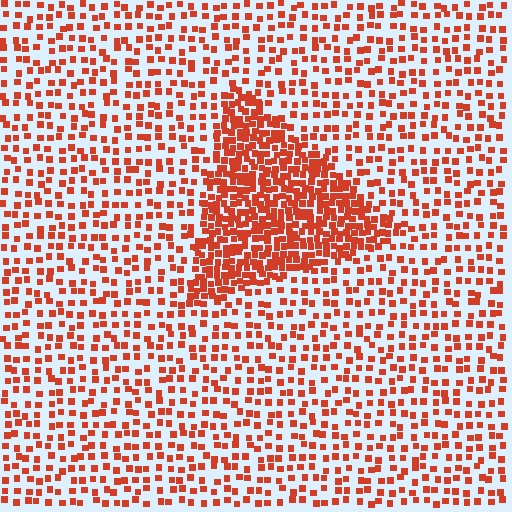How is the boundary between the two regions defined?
The boundary is defined by a change in element density (approximately 2.4x ratio). All elements are the same color, size, and shape.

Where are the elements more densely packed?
The elements are more densely packed inside the triangle boundary.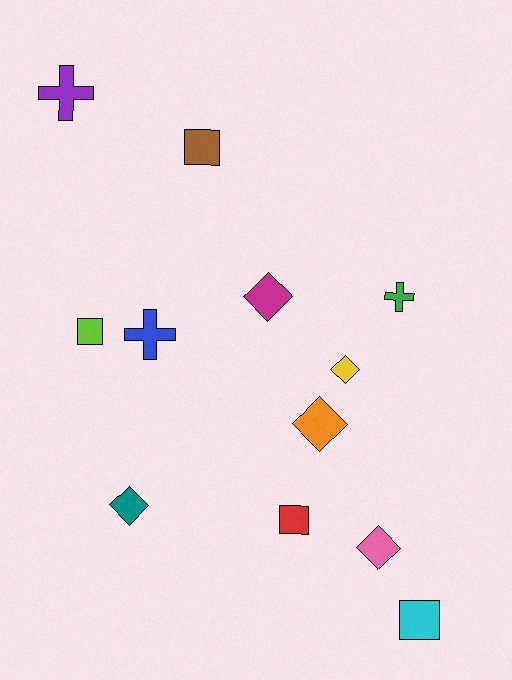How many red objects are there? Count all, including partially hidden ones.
There is 1 red object.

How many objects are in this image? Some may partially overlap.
There are 12 objects.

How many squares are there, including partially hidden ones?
There are 4 squares.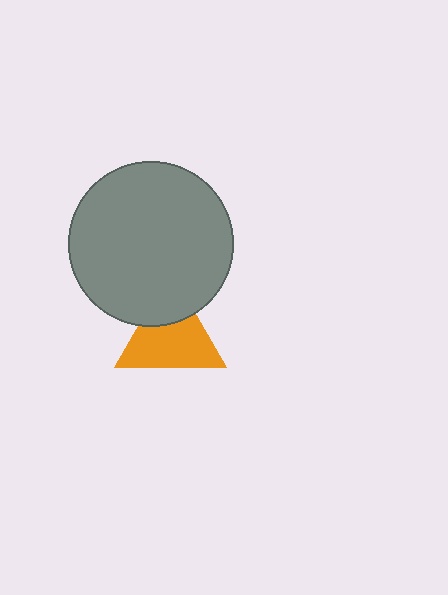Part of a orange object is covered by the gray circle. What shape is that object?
It is a triangle.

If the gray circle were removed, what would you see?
You would see the complete orange triangle.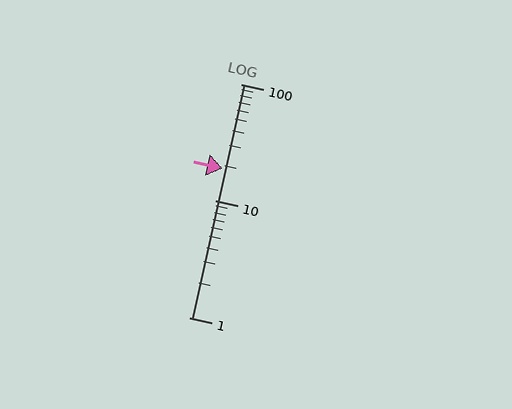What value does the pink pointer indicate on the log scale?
The pointer indicates approximately 19.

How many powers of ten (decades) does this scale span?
The scale spans 2 decades, from 1 to 100.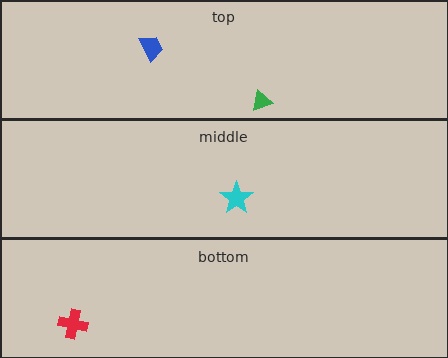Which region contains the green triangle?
The top region.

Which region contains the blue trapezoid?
The top region.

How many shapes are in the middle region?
1.